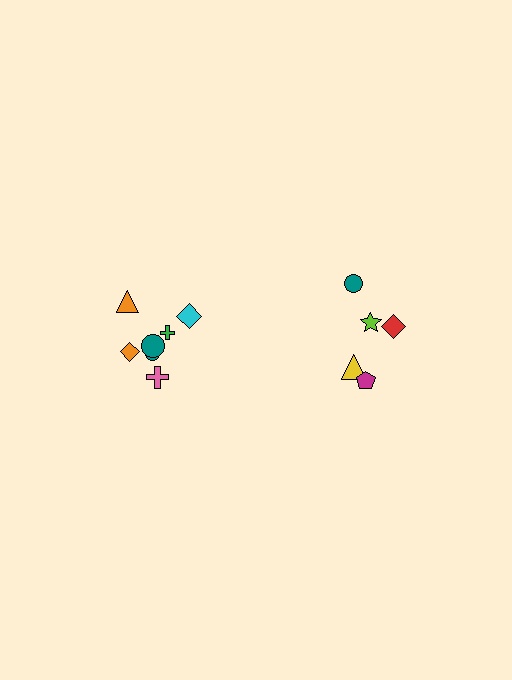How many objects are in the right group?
There are 5 objects.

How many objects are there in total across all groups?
There are 12 objects.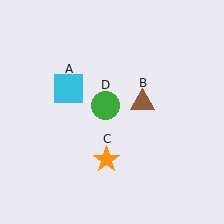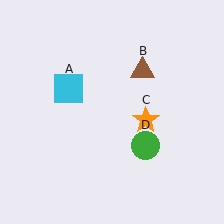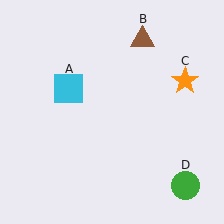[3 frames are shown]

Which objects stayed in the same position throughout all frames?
Cyan square (object A) remained stationary.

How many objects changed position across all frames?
3 objects changed position: brown triangle (object B), orange star (object C), green circle (object D).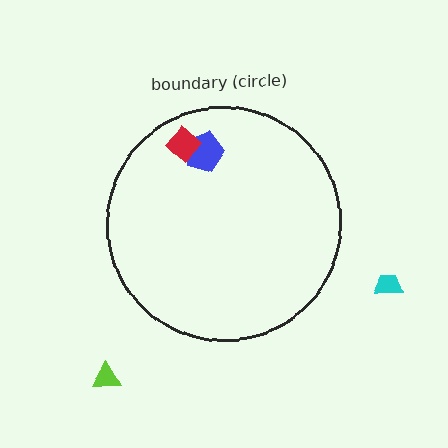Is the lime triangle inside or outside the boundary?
Outside.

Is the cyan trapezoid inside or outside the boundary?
Outside.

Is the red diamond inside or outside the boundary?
Inside.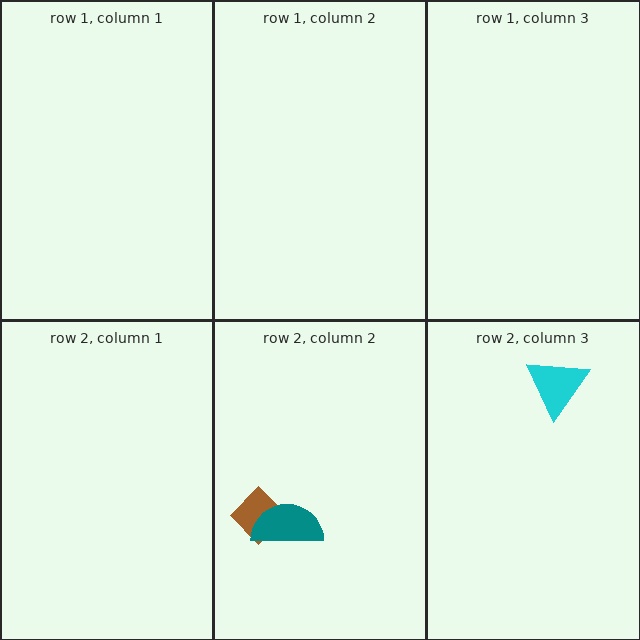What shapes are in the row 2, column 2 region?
The brown diamond, the teal semicircle.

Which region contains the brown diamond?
The row 2, column 2 region.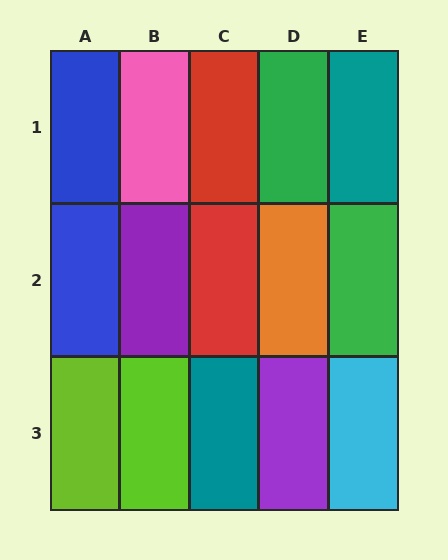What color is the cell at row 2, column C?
Red.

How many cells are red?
2 cells are red.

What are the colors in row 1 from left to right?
Blue, pink, red, green, teal.